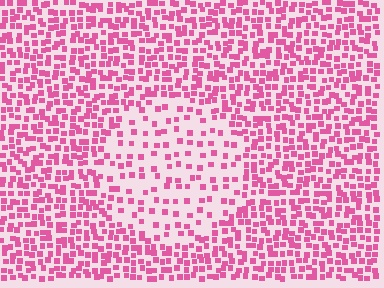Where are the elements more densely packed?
The elements are more densely packed outside the circle boundary.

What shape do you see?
I see a circle.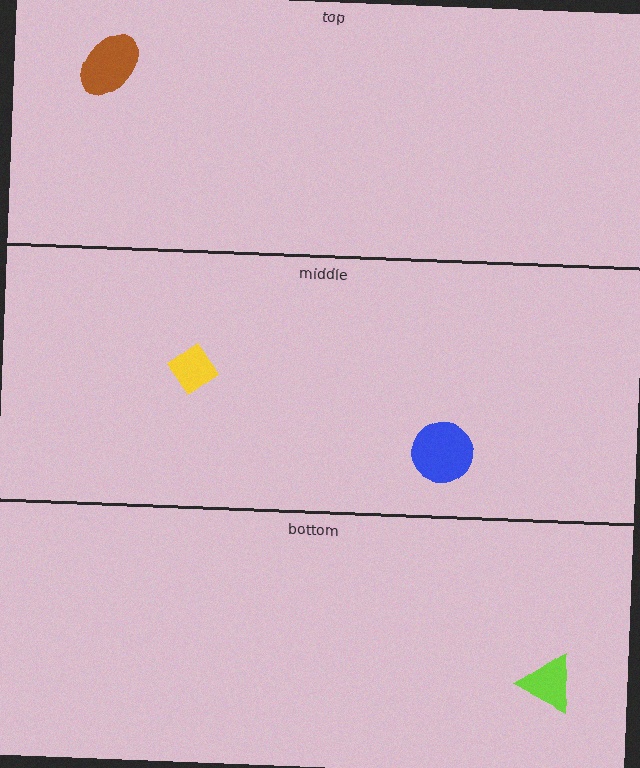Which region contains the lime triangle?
The bottom region.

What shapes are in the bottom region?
The lime triangle.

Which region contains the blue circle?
The middle region.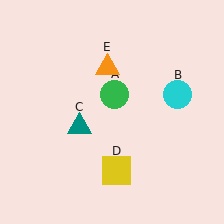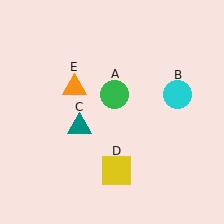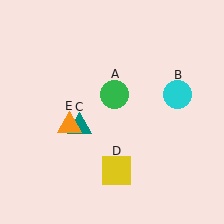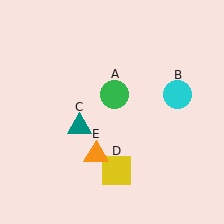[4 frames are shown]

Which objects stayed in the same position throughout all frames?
Green circle (object A) and cyan circle (object B) and teal triangle (object C) and yellow square (object D) remained stationary.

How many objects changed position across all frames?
1 object changed position: orange triangle (object E).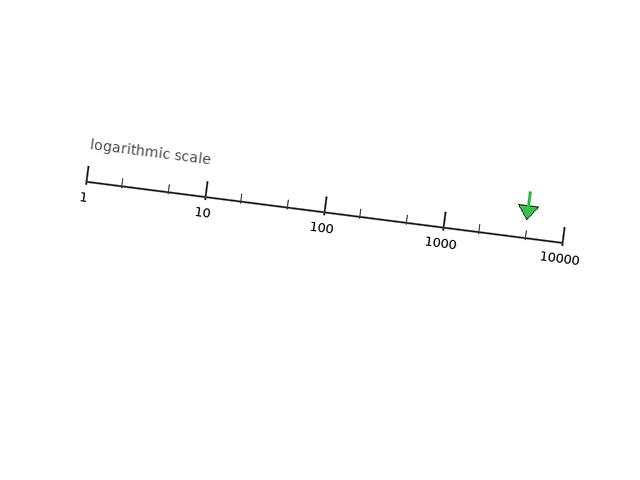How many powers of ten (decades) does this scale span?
The scale spans 4 decades, from 1 to 10000.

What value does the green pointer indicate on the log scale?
The pointer indicates approximately 4900.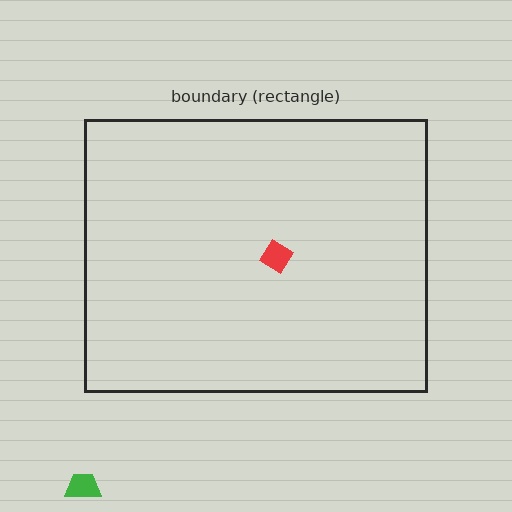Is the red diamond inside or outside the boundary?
Inside.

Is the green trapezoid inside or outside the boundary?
Outside.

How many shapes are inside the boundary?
1 inside, 1 outside.